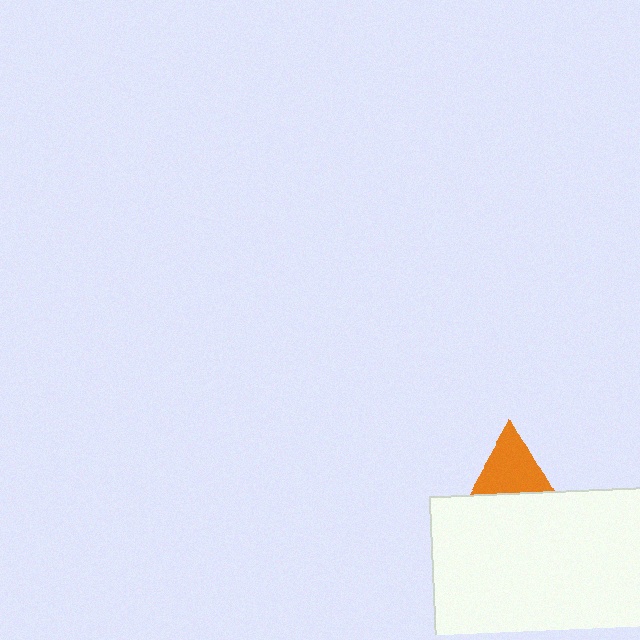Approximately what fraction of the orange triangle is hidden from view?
Roughly 43% of the orange triangle is hidden behind the white rectangle.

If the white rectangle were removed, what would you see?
You would see the complete orange triangle.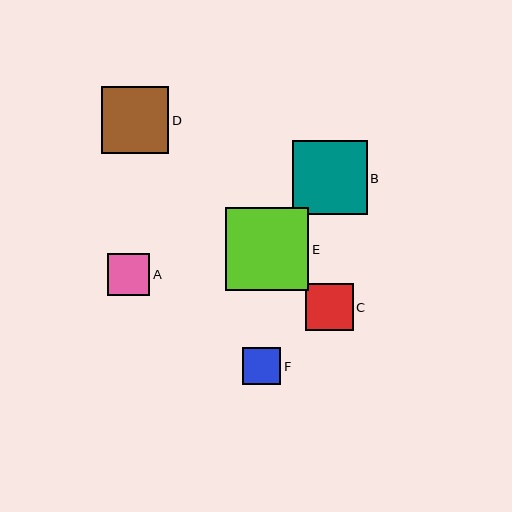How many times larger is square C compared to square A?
Square C is approximately 1.1 times the size of square A.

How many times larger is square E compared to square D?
Square E is approximately 1.2 times the size of square D.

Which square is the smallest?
Square F is the smallest with a size of approximately 38 pixels.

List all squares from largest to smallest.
From largest to smallest: E, B, D, C, A, F.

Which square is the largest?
Square E is the largest with a size of approximately 83 pixels.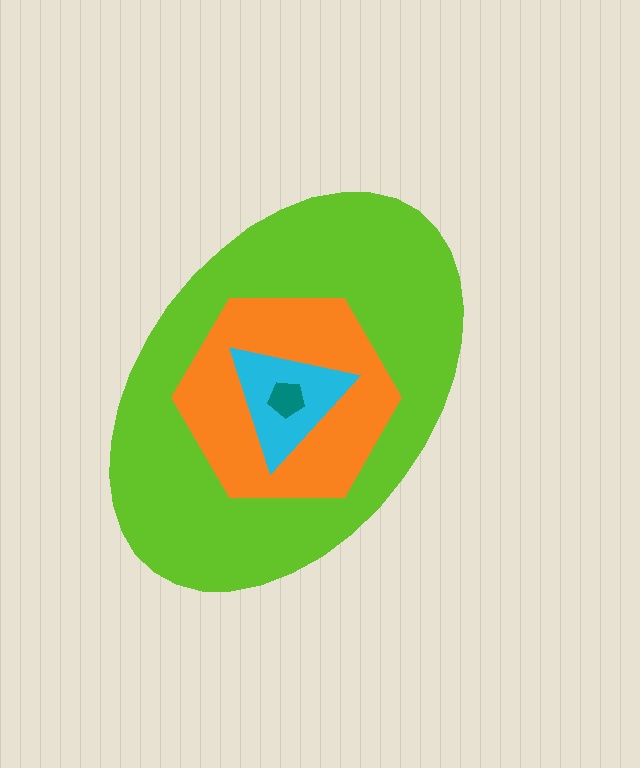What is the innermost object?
The teal pentagon.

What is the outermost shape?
The lime ellipse.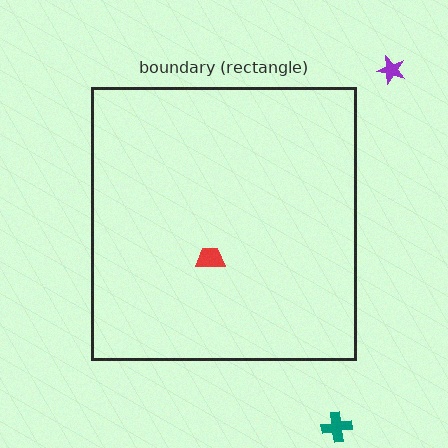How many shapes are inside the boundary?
1 inside, 2 outside.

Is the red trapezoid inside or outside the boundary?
Inside.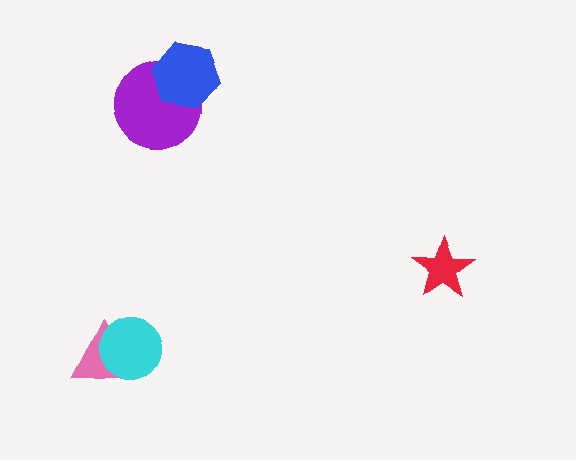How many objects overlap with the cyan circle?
1 object overlaps with the cyan circle.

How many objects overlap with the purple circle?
1 object overlaps with the purple circle.